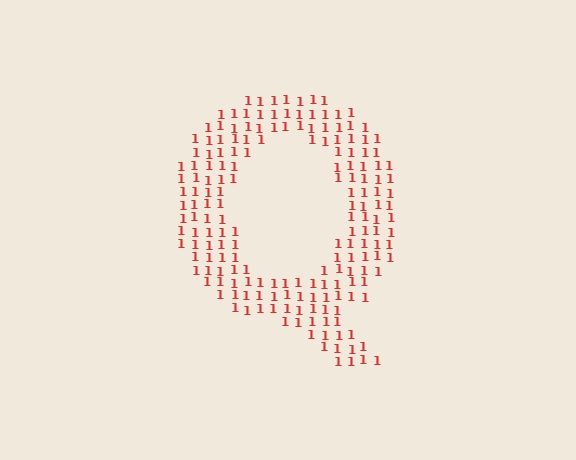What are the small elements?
The small elements are digit 1's.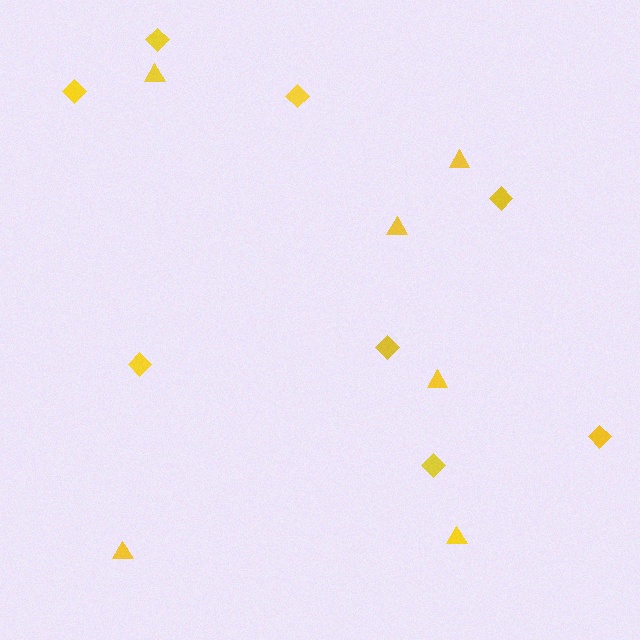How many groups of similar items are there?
There are 2 groups: one group of diamonds (8) and one group of triangles (6).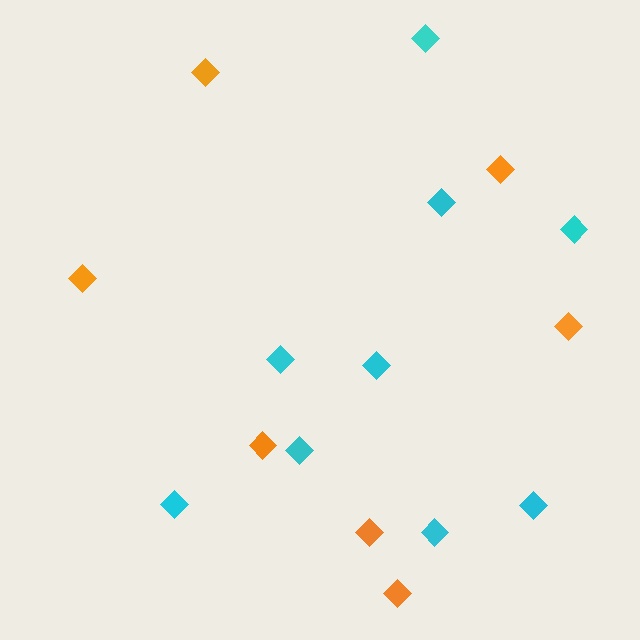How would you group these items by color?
There are 2 groups: one group of orange diamonds (7) and one group of cyan diamonds (9).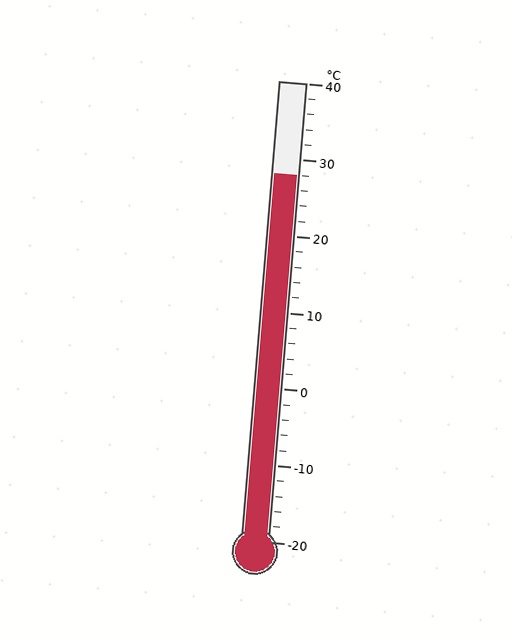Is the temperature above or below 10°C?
The temperature is above 10°C.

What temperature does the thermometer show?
The thermometer shows approximately 28°C.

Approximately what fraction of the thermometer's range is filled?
The thermometer is filled to approximately 80% of its range.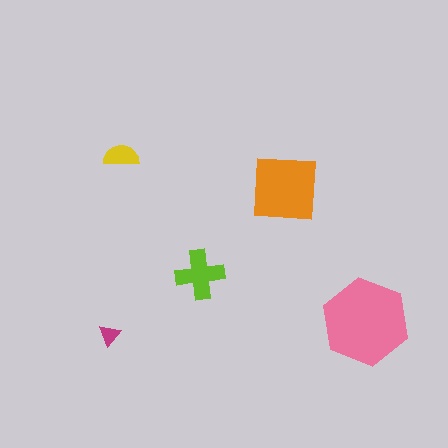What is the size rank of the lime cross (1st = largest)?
3rd.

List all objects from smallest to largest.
The magenta triangle, the yellow semicircle, the lime cross, the orange square, the pink hexagon.